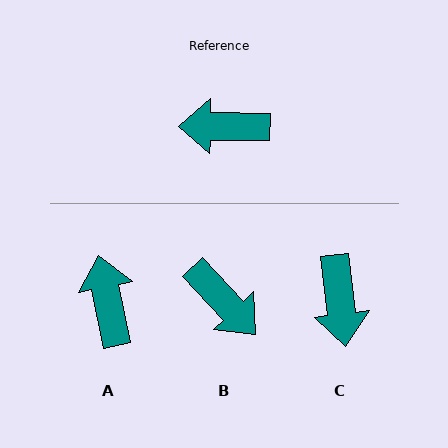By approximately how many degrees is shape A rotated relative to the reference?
Approximately 78 degrees clockwise.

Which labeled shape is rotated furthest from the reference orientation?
B, about 134 degrees away.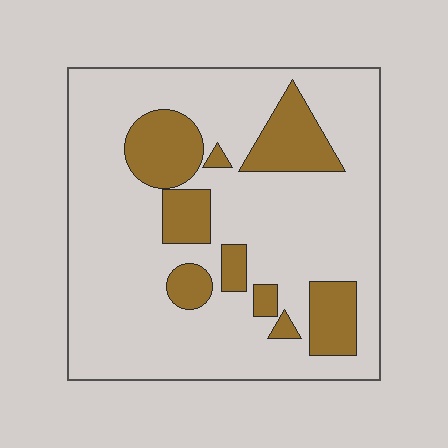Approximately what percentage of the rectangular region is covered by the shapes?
Approximately 20%.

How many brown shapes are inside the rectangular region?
9.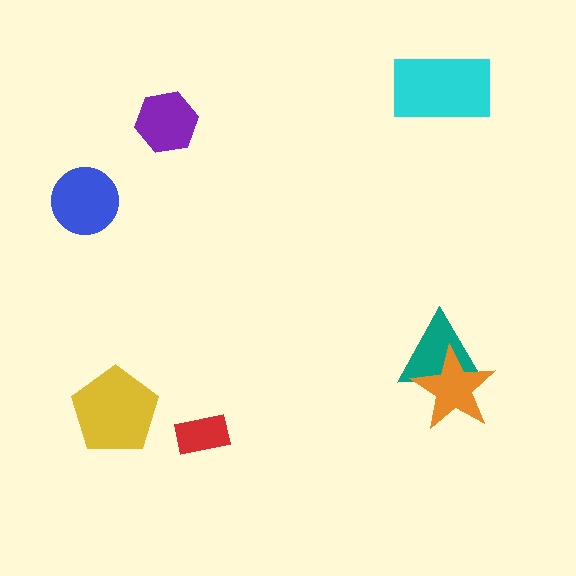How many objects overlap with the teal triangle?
1 object overlaps with the teal triangle.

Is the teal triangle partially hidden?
Yes, it is partially covered by another shape.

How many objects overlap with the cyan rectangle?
0 objects overlap with the cyan rectangle.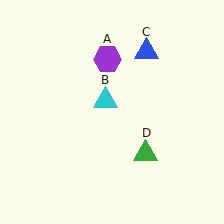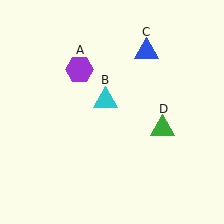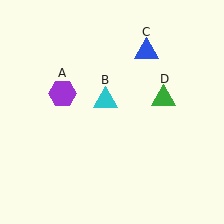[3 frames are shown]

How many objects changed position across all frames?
2 objects changed position: purple hexagon (object A), green triangle (object D).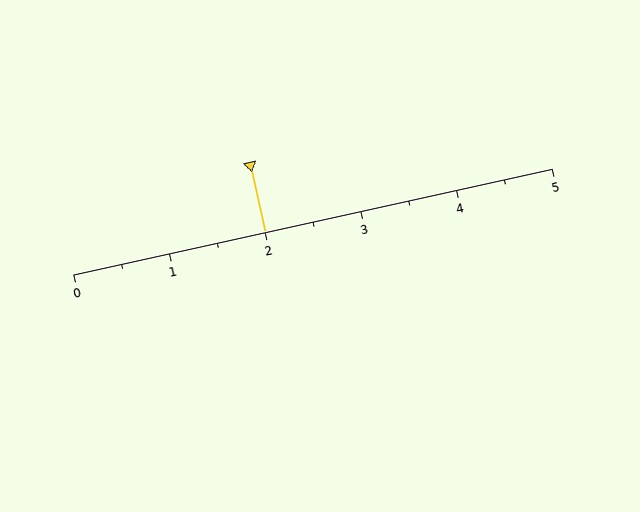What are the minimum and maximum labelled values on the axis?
The axis runs from 0 to 5.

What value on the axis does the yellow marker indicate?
The marker indicates approximately 2.